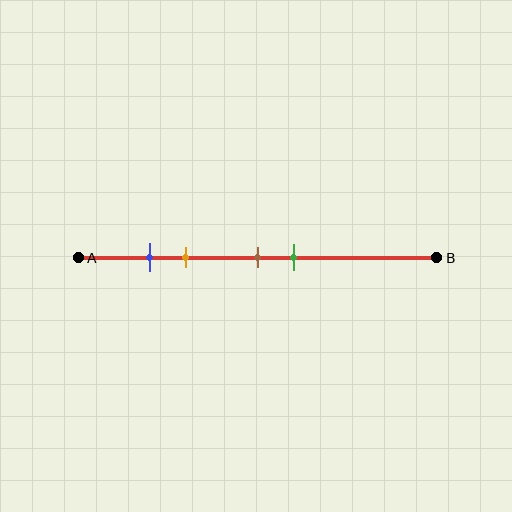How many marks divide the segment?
There are 4 marks dividing the segment.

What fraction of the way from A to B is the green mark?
The green mark is approximately 60% (0.6) of the way from A to B.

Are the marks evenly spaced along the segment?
No, the marks are not evenly spaced.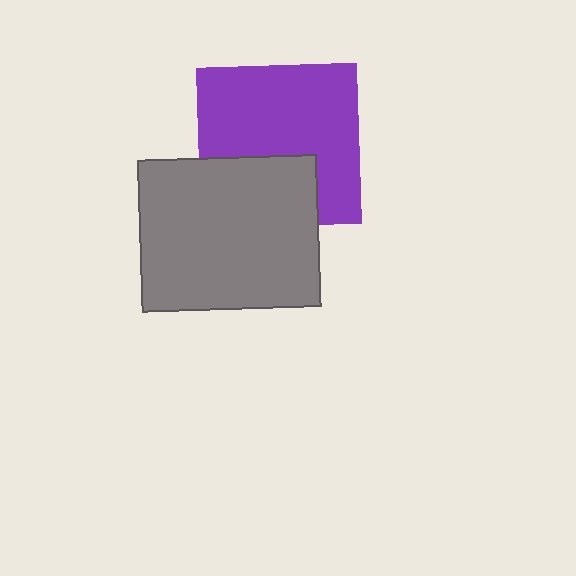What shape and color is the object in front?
The object in front is a gray rectangle.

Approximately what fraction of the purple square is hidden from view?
Roughly 32% of the purple square is hidden behind the gray rectangle.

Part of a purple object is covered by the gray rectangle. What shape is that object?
It is a square.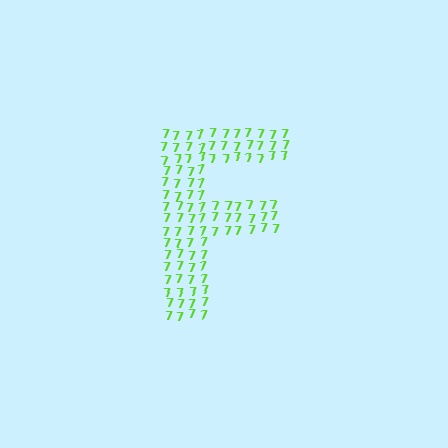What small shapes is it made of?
It is made of small digit 7's.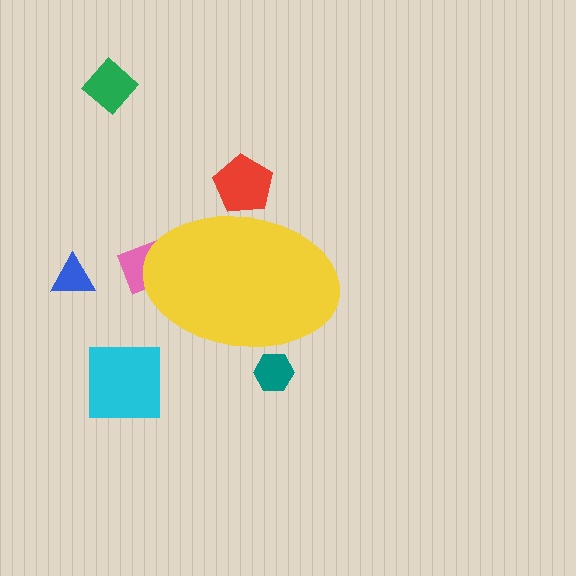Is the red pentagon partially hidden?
Yes, the red pentagon is partially hidden behind the yellow ellipse.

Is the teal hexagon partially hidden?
Yes, the teal hexagon is partially hidden behind the yellow ellipse.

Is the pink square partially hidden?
Yes, the pink square is partially hidden behind the yellow ellipse.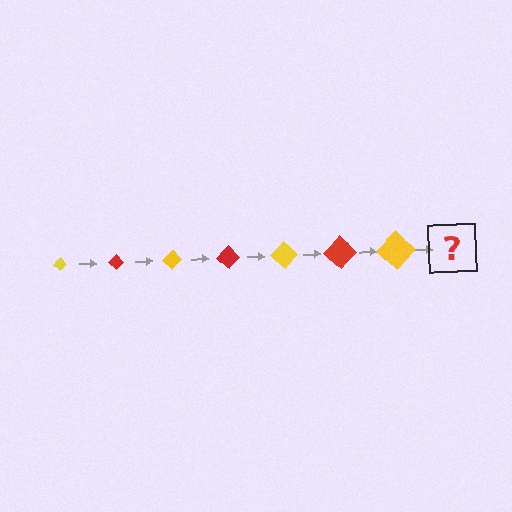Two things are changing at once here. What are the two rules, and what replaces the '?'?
The two rules are that the diamond grows larger each step and the color cycles through yellow and red. The '?' should be a red diamond, larger than the previous one.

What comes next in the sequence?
The next element should be a red diamond, larger than the previous one.